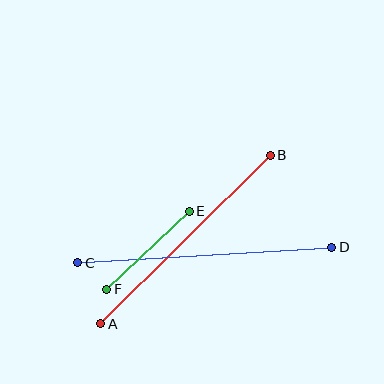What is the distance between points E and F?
The distance is approximately 114 pixels.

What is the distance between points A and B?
The distance is approximately 239 pixels.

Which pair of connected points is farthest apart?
Points C and D are farthest apart.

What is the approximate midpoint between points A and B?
The midpoint is at approximately (186, 240) pixels.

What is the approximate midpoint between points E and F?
The midpoint is at approximately (148, 250) pixels.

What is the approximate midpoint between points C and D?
The midpoint is at approximately (205, 255) pixels.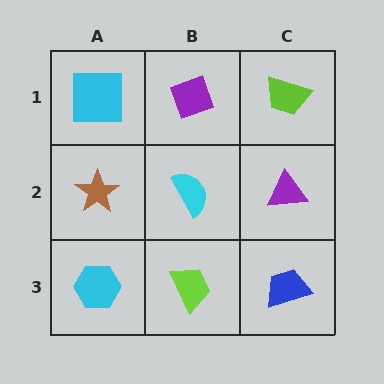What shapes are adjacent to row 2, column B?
A purple diamond (row 1, column B), a lime trapezoid (row 3, column B), a brown star (row 2, column A), a purple triangle (row 2, column C).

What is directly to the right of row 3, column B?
A blue trapezoid.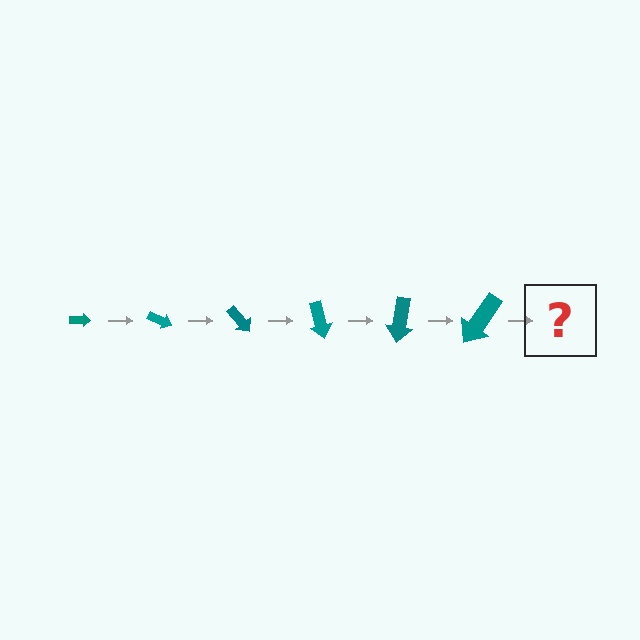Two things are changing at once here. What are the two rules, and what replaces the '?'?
The two rules are that the arrow grows larger each step and it rotates 25 degrees each step. The '?' should be an arrow, larger than the previous one and rotated 150 degrees from the start.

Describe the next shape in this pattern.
It should be an arrow, larger than the previous one and rotated 150 degrees from the start.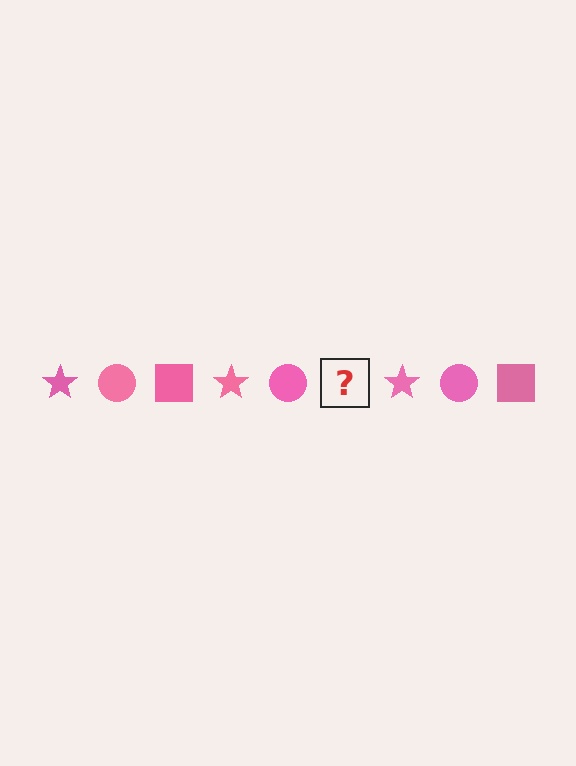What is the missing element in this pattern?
The missing element is a pink square.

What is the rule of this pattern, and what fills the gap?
The rule is that the pattern cycles through star, circle, square shapes in pink. The gap should be filled with a pink square.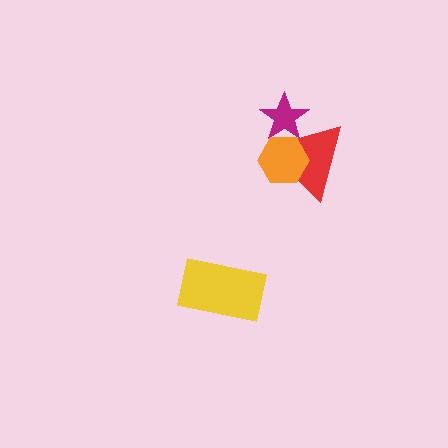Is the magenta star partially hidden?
Yes, it is partially covered by another shape.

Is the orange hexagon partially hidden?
No, no other shape covers it.